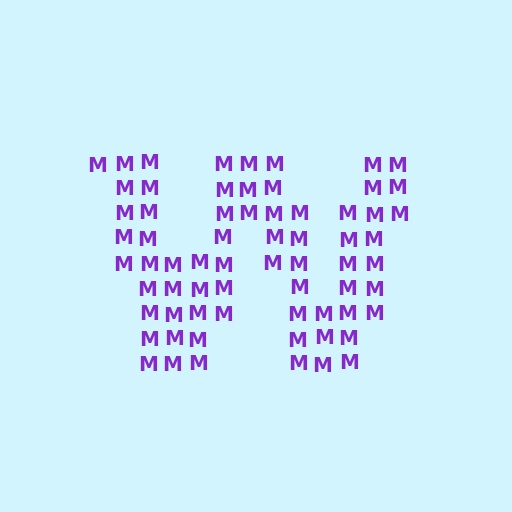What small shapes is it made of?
It is made of small letter M's.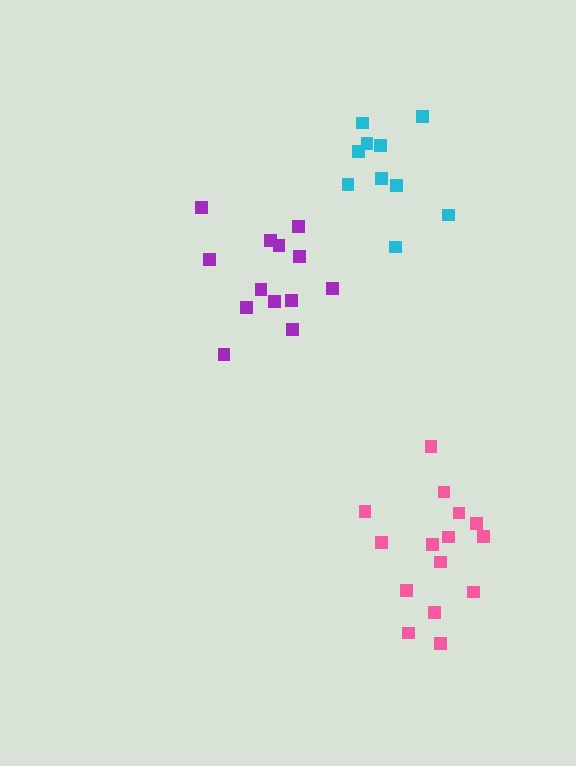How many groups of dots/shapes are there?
There are 3 groups.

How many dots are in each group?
Group 1: 10 dots, Group 2: 13 dots, Group 3: 15 dots (38 total).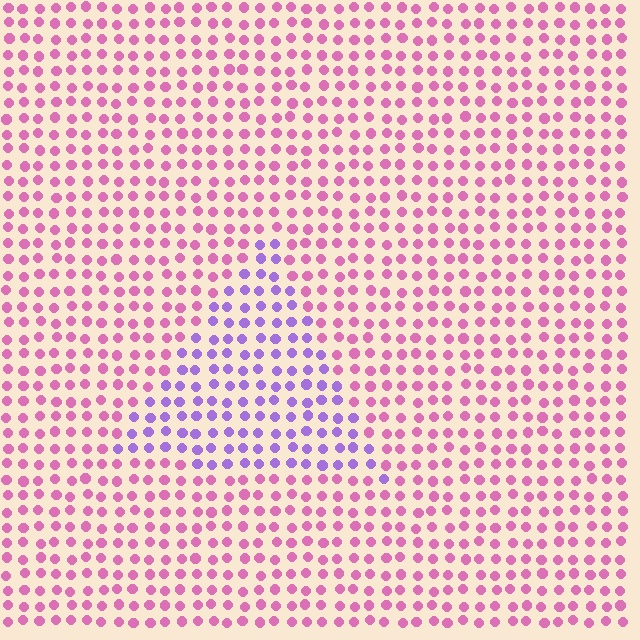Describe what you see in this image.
The image is filled with small pink elements in a uniform arrangement. A triangle-shaped region is visible where the elements are tinted to a slightly different hue, forming a subtle color boundary.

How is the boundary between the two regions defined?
The boundary is defined purely by a slight shift in hue (about 52 degrees). Spacing, size, and orientation are identical on both sides.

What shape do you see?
I see a triangle.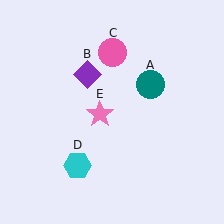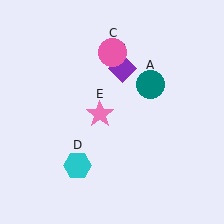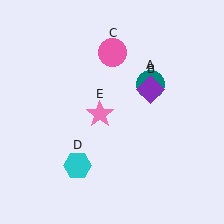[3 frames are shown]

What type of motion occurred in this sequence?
The purple diamond (object B) rotated clockwise around the center of the scene.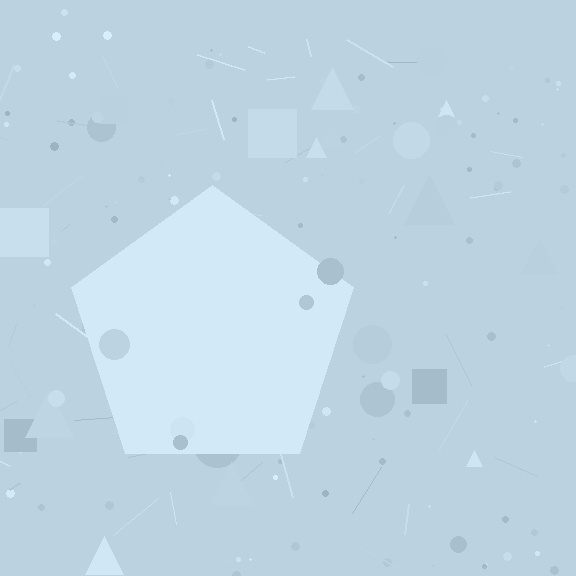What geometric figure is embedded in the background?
A pentagon is embedded in the background.